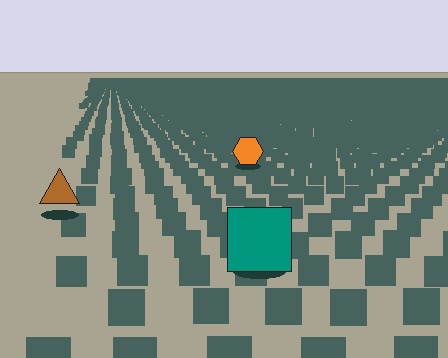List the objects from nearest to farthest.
From nearest to farthest: the teal square, the brown triangle, the orange hexagon.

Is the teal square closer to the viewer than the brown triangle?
Yes. The teal square is closer — you can tell from the texture gradient: the ground texture is coarser near it.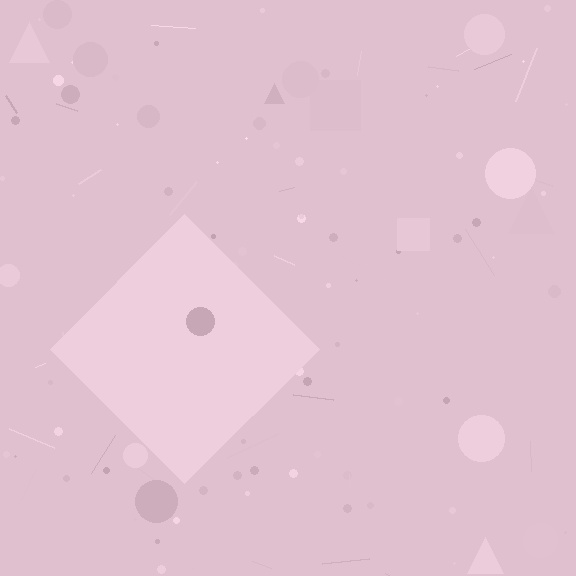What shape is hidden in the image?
A diamond is hidden in the image.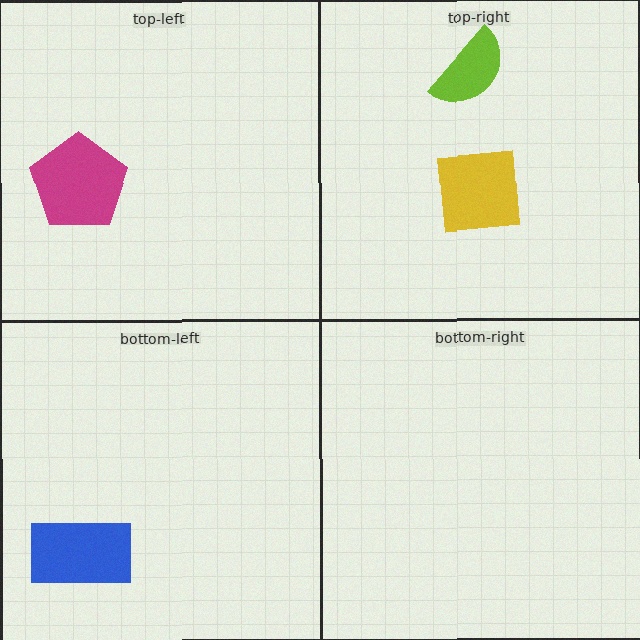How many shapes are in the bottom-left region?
1.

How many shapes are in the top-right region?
2.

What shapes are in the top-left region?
The magenta pentagon.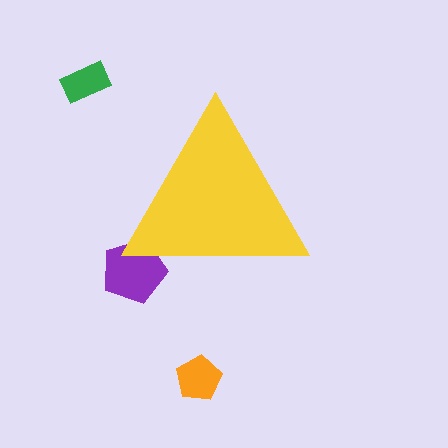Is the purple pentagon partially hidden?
Yes, the purple pentagon is partially hidden behind the yellow triangle.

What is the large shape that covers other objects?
A yellow triangle.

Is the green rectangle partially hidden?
No, the green rectangle is fully visible.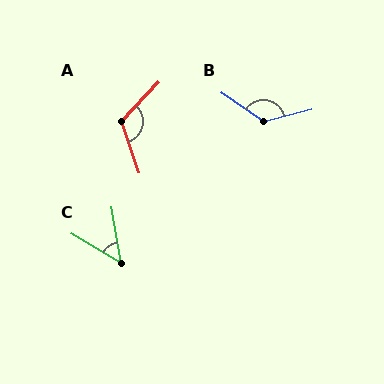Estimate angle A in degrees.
Approximately 117 degrees.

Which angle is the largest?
B, at approximately 131 degrees.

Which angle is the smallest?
C, at approximately 50 degrees.